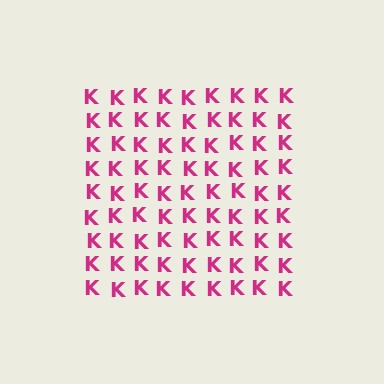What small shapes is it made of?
It is made of small letter K's.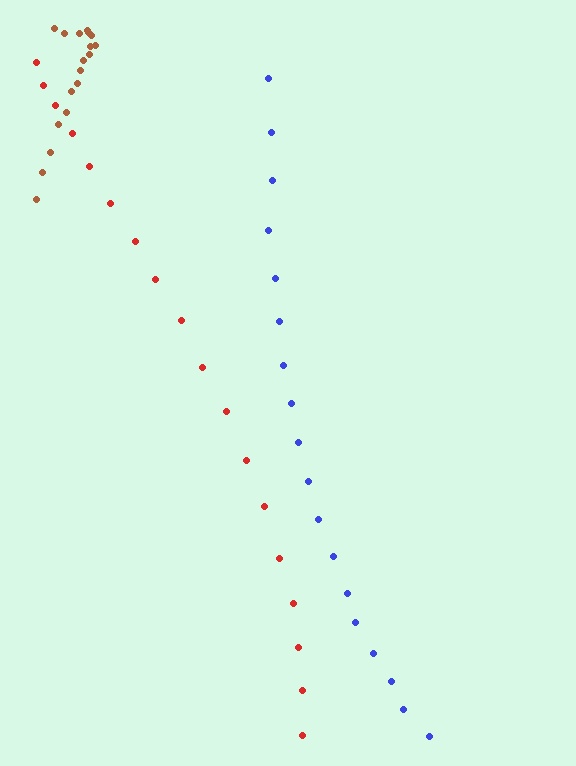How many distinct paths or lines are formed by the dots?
There are 3 distinct paths.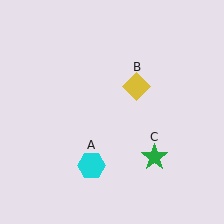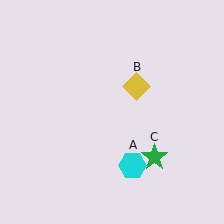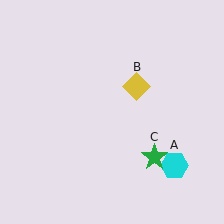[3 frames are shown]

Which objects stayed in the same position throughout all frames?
Yellow diamond (object B) and green star (object C) remained stationary.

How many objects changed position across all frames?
1 object changed position: cyan hexagon (object A).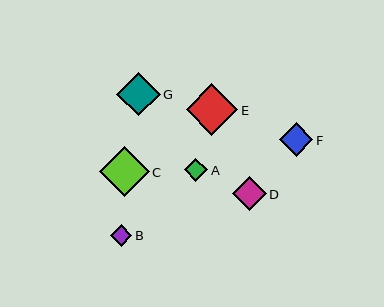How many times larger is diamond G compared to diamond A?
Diamond G is approximately 1.8 times the size of diamond A.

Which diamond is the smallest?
Diamond B is the smallest with a size of approximately 21 pixels.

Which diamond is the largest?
Diamond E is the largest with a size of approximately 52 pixels.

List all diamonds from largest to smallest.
From largest to smallest: E, C, G, F, D, A, B.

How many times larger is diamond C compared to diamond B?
Diamond C is approximately 2.3 times the size of diamond B.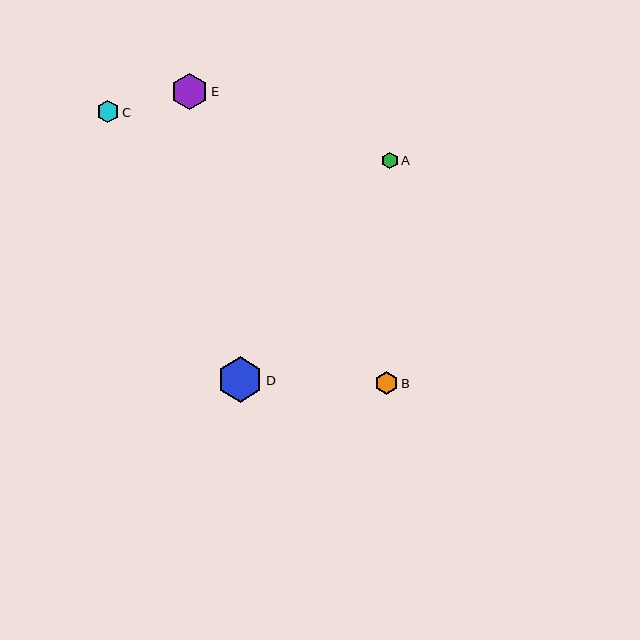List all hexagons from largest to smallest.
From largest to smallest: D, E, B, C, A.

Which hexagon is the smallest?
Hexagon A is the smallest with a size of approximately 16 pixels.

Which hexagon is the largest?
Hexagon D is the largest with a size of approximately 46 pixels.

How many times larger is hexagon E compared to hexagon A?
Hexagon E is approximately 2.2 times the size of hexagon A.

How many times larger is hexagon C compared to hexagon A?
Hexagon C is approximately 1.4 times the size of hexagon A.